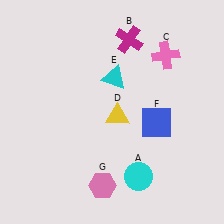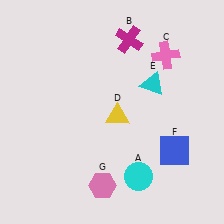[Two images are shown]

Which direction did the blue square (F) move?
The blue square (F) moved down.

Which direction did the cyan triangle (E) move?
The cyan triangle (E) moved right.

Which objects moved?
The objects that moved are: the cyan triangle (E), the blue square (F).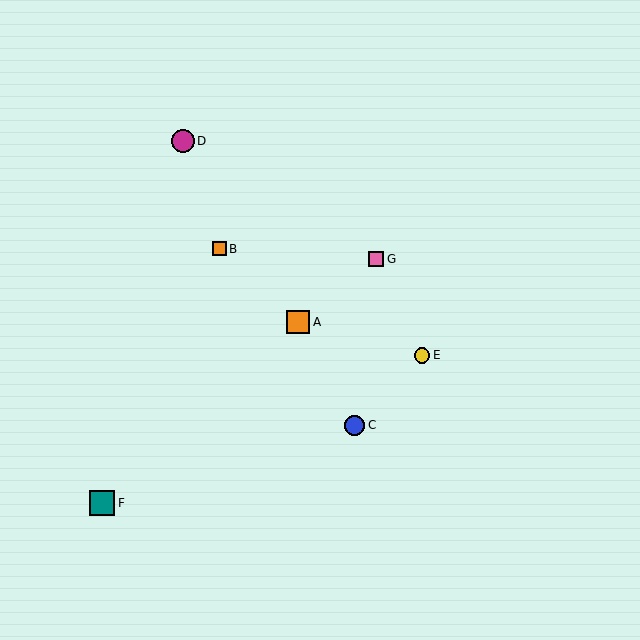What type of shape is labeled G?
Shape G is a pink square.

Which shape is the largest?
The teal square (labeled F) is the largest.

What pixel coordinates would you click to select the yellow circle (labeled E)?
Click at (422, 355) to select the yellow circle E.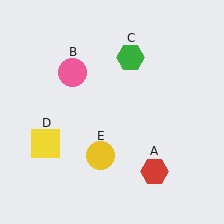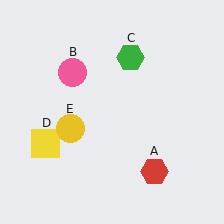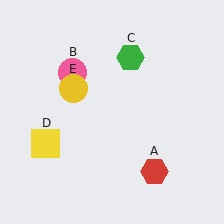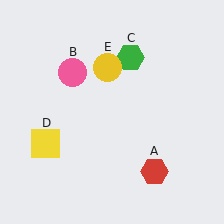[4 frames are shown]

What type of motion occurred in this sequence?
The yellow circle (object E) rotated clockwise around the center of the scene.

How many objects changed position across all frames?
1 object changed position: yellow circle (object E).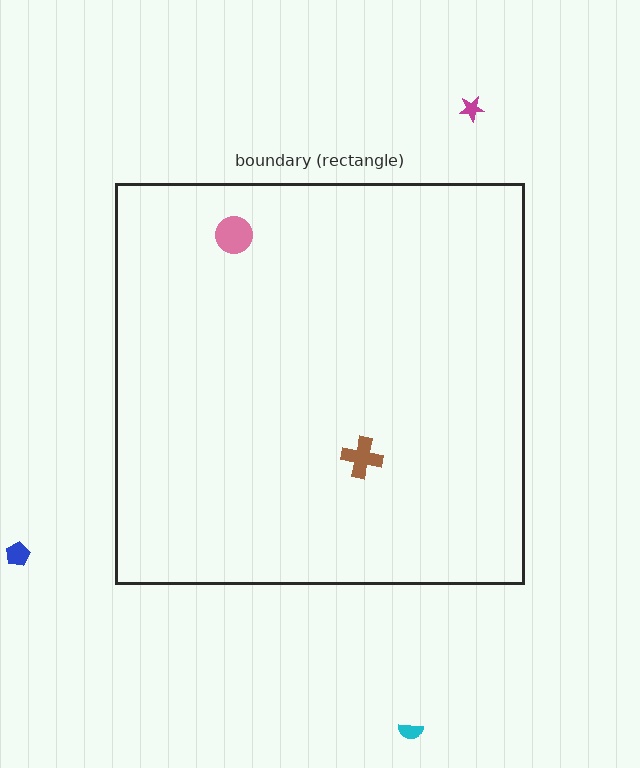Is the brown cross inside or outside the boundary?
Inside.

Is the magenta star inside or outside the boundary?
Outside.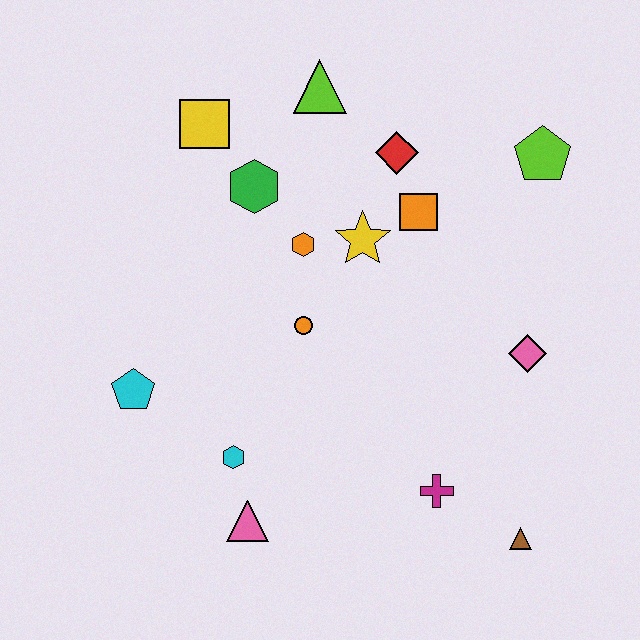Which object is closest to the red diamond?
The orange square is closest to the red diamond.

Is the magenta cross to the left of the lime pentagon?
Yes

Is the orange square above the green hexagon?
No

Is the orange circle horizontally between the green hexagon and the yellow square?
No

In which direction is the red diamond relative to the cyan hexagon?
The red diamond is above the cyan hexagon.